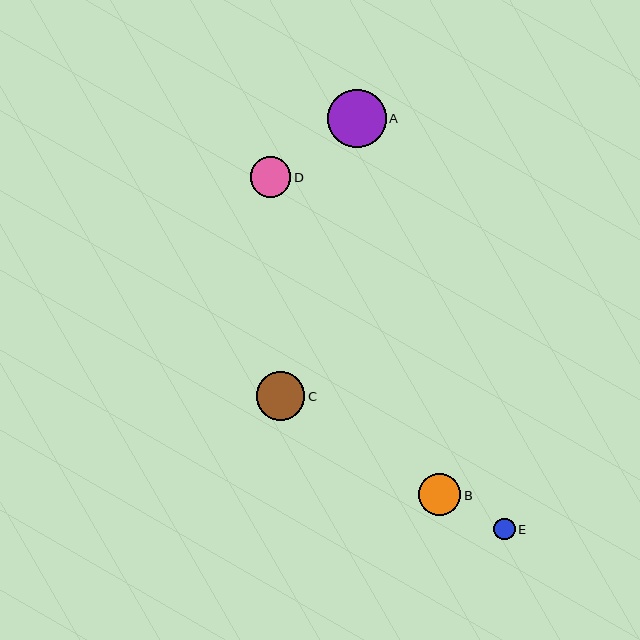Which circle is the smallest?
Circle E is the smallest with a size of approximately 22 pixels.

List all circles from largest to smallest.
From largest to smallest: A, C, B, D, E.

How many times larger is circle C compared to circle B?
Circle C is approximately 1.1 times the size of circle B.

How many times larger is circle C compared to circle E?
Circle C is approximately 2.2 times the size of circle E.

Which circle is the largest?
Circle A is the largest with a size of approximately 59 pixels.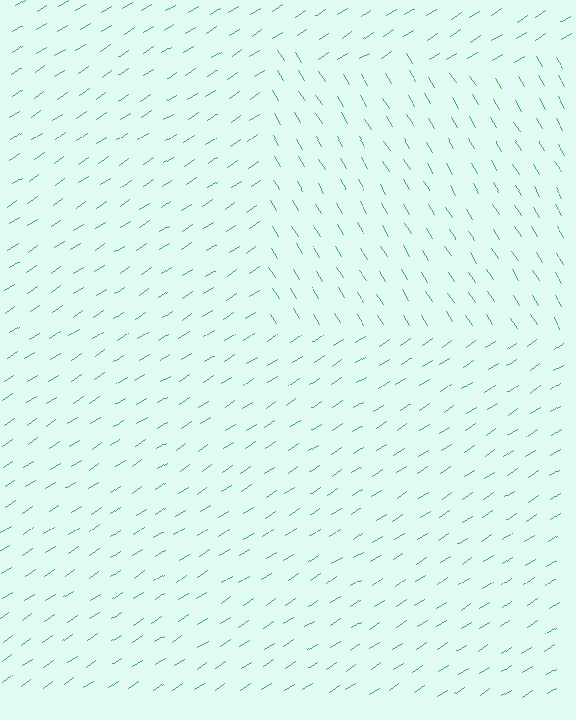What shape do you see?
I see a rectangle.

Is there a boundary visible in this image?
Yes, there is a texture boundary formed by a change in line orientation.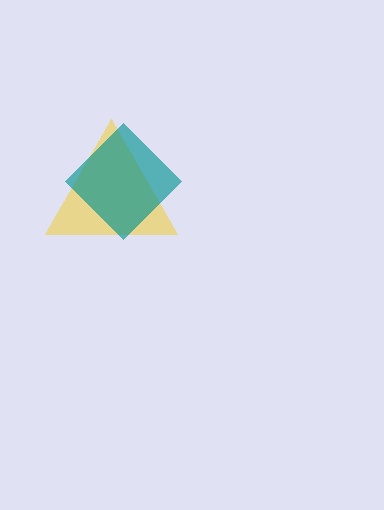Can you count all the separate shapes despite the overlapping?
Yes, there are 2 separate shapes.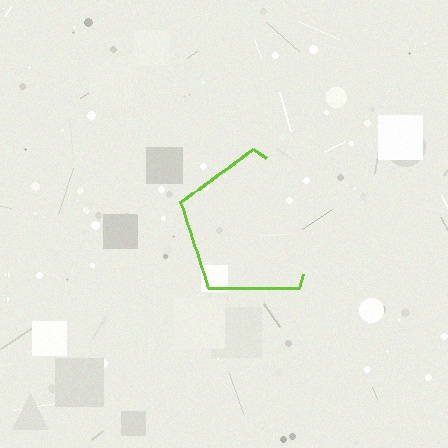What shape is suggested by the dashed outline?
The dashed outline suggests a pentagon.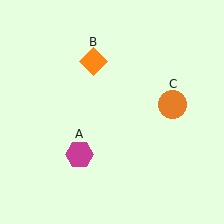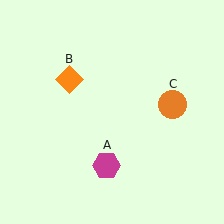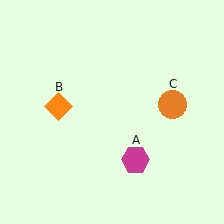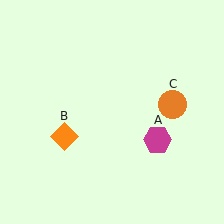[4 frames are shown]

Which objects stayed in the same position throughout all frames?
Orange circle (object C) remained stationary.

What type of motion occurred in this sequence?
The magenta hexagon (object A), orange diamond (object B) rotated counterclockwise around the center of the scene.